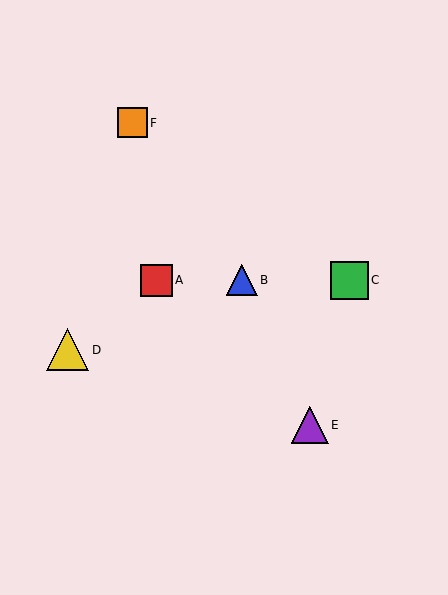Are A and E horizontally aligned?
No, A is at y≈280 and E is at y≈425.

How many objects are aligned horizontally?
3 objects (A, B, C) are aligned horizontally.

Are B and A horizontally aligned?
Yes, both are at y≈280.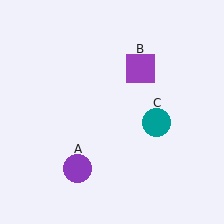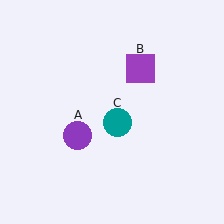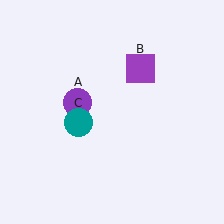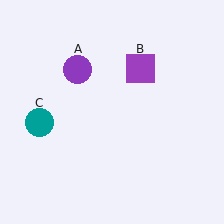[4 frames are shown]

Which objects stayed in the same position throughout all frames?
Purple square (object B) remained stationary.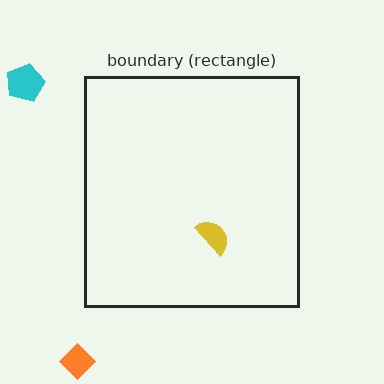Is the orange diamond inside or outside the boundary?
Outside.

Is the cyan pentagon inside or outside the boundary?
Outside.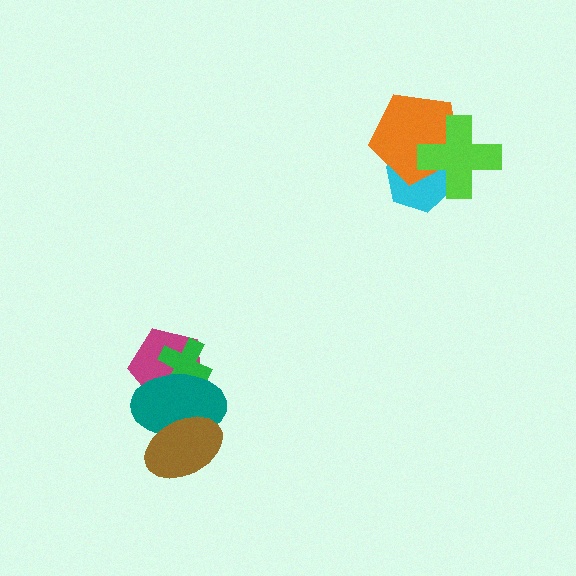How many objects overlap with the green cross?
2 objects overlap with the green cross.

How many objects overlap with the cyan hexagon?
2 objects overlap with the cyan hexagon.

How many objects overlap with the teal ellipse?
3 objects overlap with the teal ellipse.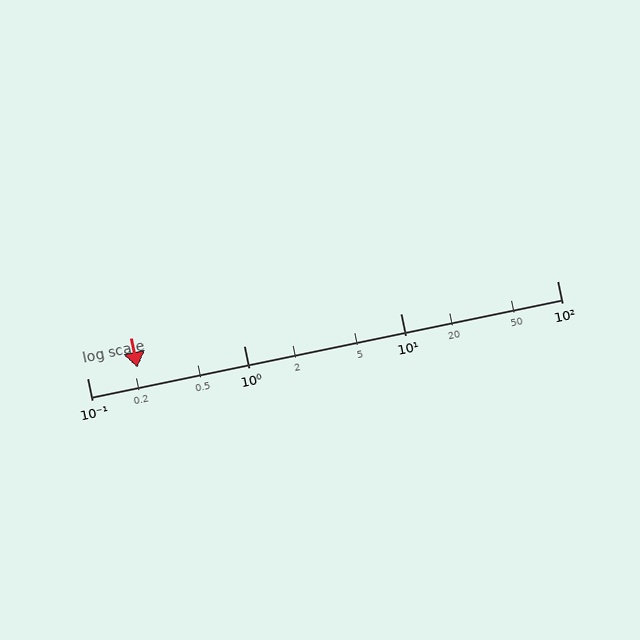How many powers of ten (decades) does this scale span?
The scale spans 3 decades, from 0.1 to 100.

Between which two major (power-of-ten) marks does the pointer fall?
The pointer is between 0.1 and 1.